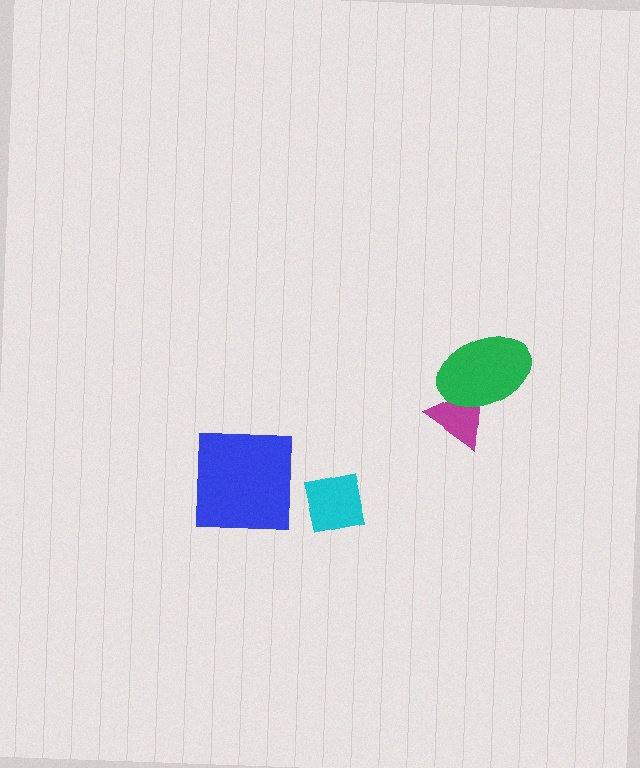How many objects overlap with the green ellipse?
1 object overlaps with the green ellipse.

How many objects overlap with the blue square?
0 objects overlap with the blue square.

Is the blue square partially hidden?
No, no other shape covers it.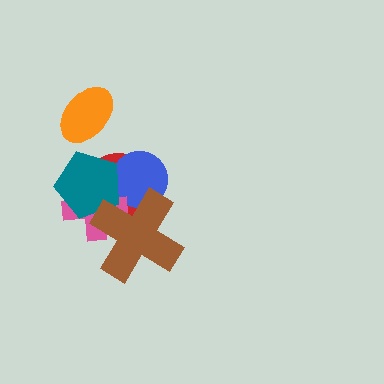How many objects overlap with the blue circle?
4 objects overlap with the blue circle.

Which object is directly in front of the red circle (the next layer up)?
The blue circle is directly in front of the red circle.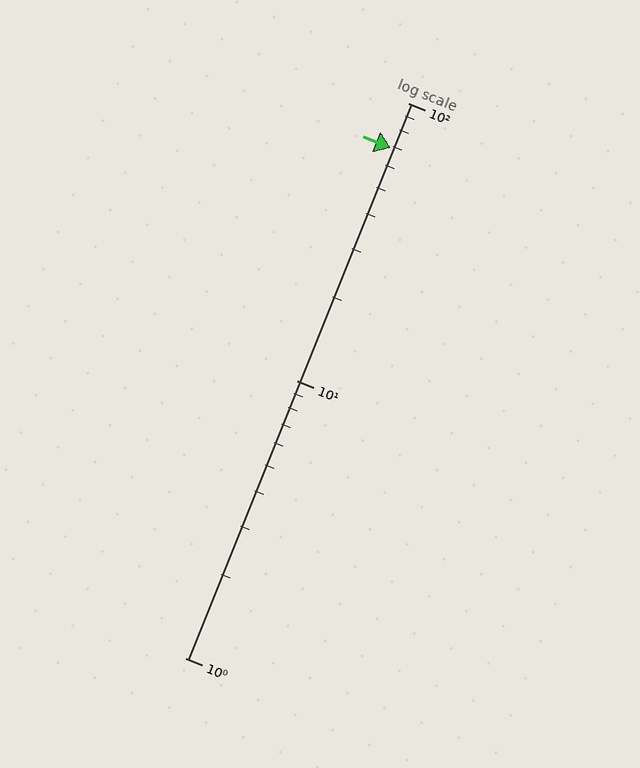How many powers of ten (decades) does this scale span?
The scale spans 2 decades, from 1 to 100.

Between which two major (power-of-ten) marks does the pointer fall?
The pointer is between 10 and 100.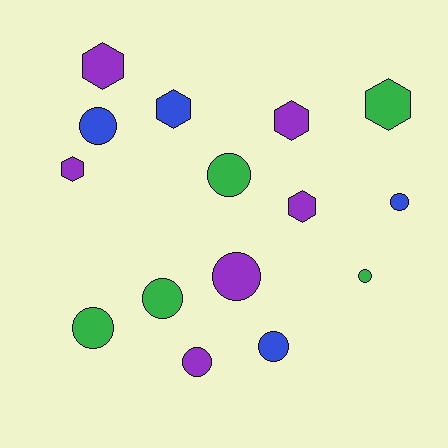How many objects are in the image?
There are 15 objects.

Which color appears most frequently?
Purple, with 6 objects.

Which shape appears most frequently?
Circle, with 9 objects.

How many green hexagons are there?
There is 1 green hexagon.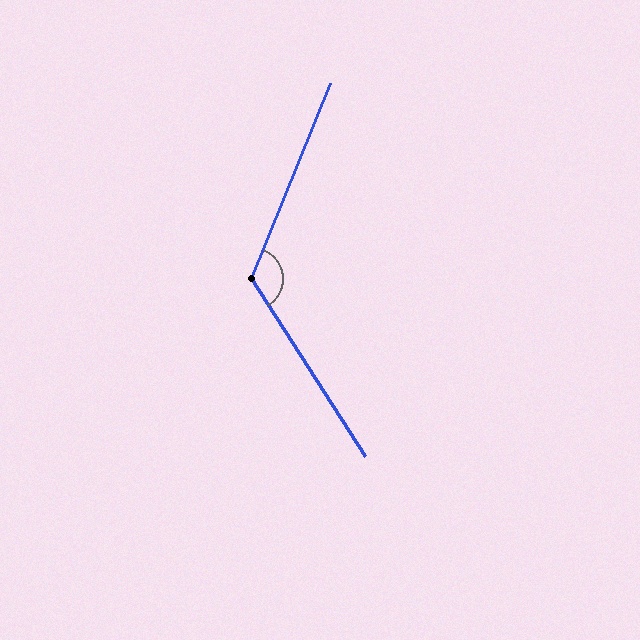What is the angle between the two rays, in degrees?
Approximately 126 degrees.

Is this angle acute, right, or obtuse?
It is obtuse.